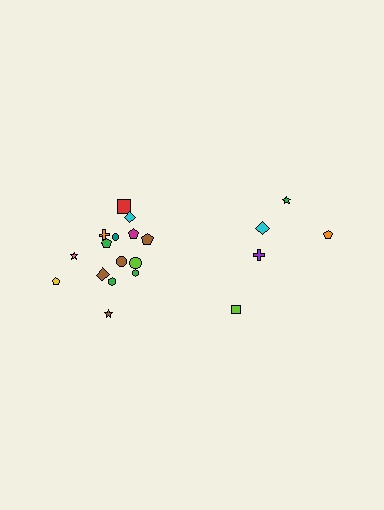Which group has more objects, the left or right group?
The left group.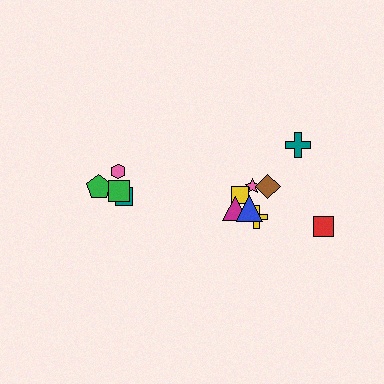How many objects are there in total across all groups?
There are 12 objects.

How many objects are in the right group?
There are 8 objects.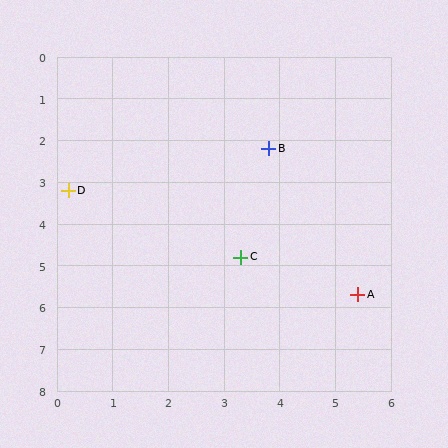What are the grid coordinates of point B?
Point B is at approximately (3.8, 2.2).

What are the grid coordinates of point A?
Point A is at approximately (5.4, 5.7).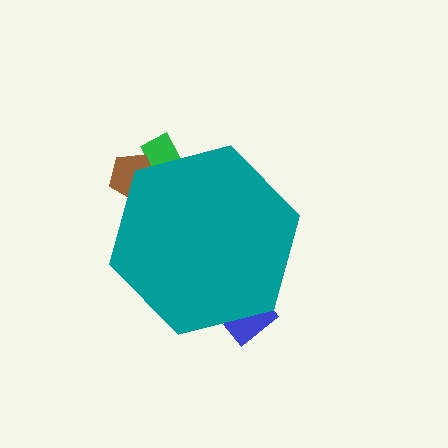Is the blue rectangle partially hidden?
Yes, the blue rectangle is partially hidden behind the teal hexagon.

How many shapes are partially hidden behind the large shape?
3 shapes are partially hidden.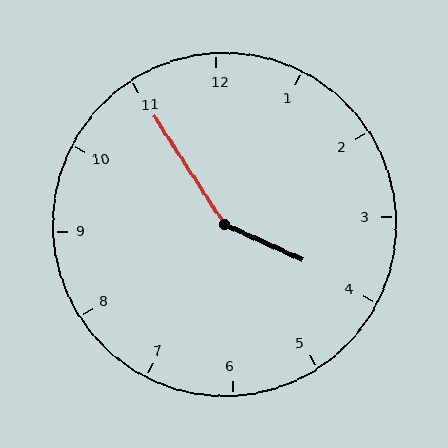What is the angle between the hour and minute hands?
Approximately 148 degrees.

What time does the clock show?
3:55.